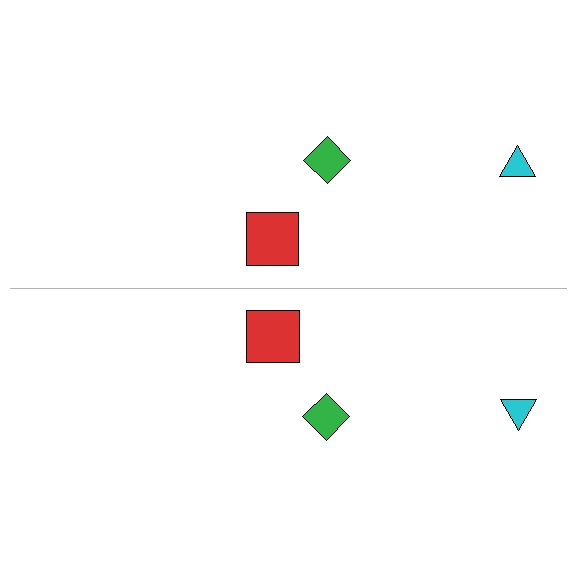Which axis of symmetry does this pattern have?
The pattern has a horizontal axis of symmetry running through the center of the image.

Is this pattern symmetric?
Yes, this pattern has bilateral (reflection) symmetry.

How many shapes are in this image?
There are 6 shapes in this image.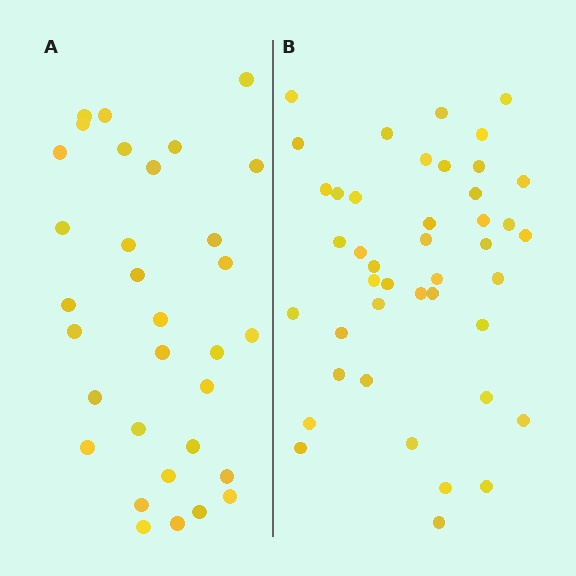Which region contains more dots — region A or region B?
Region B (the right region) has more dots.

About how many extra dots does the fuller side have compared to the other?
Region B has roughly 12 or so more dots than region A.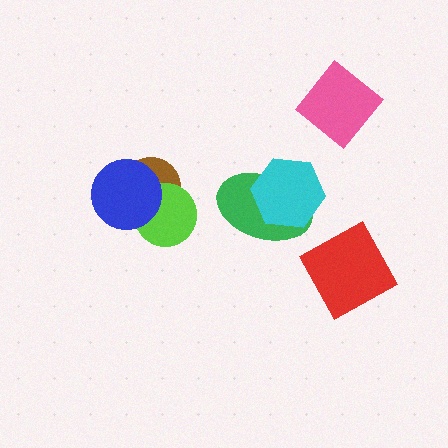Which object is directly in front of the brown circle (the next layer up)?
The lime circle is directly in front of the brown circle.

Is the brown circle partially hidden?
Yes, it is partially covered by another shape.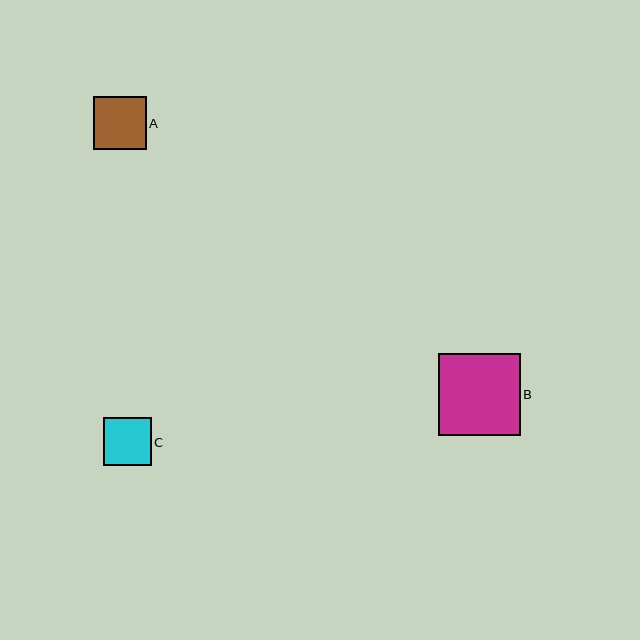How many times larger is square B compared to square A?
Square B is approximately 1.5 times the size of square A.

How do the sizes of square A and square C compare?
Square A and square C are approximately the same size.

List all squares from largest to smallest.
From largest to smallest: B, A, C.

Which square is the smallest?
Square C is the smallest with a size of approximately 48 pixels.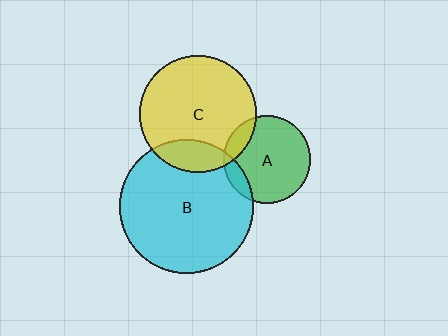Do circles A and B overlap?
Yes.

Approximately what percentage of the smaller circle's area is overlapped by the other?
Approximately 10%.